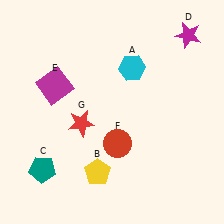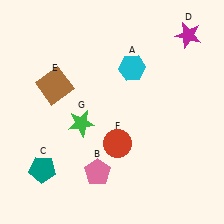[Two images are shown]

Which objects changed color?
B changed from yellow to pink. E changed from magenta to brown. G changed from red to green.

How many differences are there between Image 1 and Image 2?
There are 3 differences between the two images.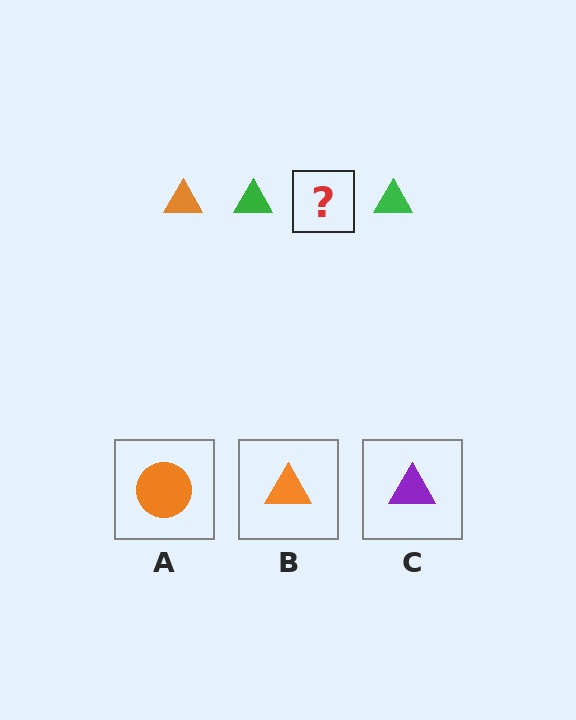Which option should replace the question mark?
Option B.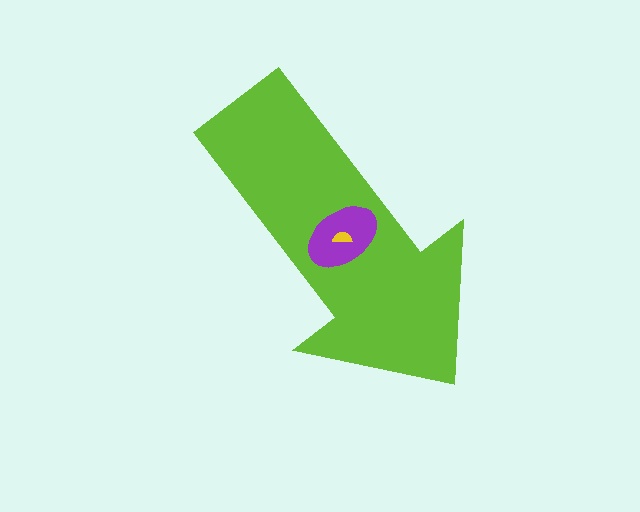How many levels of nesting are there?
3.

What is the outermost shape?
The lime arrow.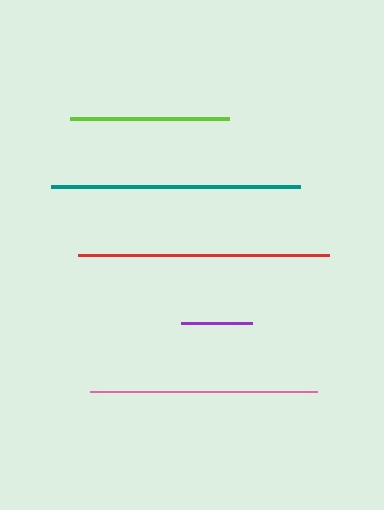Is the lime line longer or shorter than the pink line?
The pink line is longer than the lime line.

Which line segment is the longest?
The red line is the longest at approximately 252 pixels.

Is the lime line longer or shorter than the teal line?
The teal line is longer than the lime line.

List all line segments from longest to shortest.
From longest to shortest: red, teal, pink, lime, purple.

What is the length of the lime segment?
The lime segment is approximately 159 pixels long.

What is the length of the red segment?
The red segment is approximately 252 pixels long.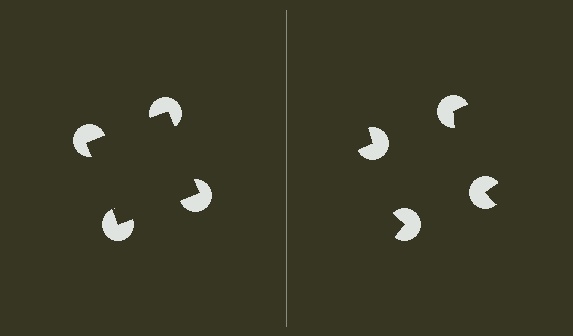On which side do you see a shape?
An illusory square appears on the left side. On the right side the wedge cuts are rotated, so no coherent shape forms.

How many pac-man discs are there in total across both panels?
8 — 4 on each side.